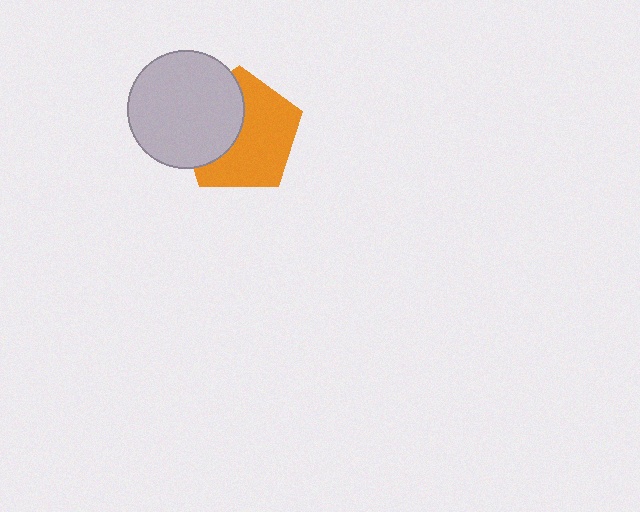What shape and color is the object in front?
The object in front is a light gray circle.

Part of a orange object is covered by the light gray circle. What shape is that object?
It is a pentagon.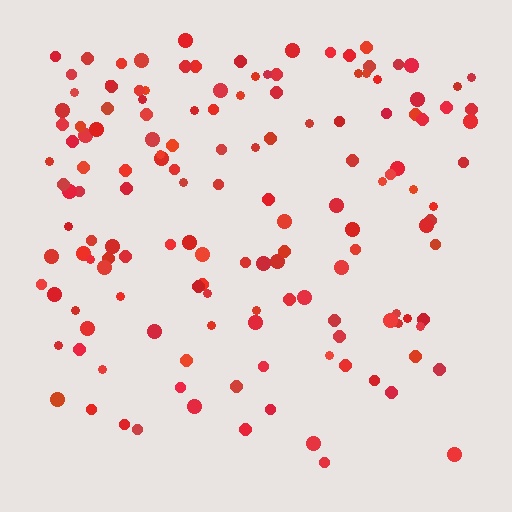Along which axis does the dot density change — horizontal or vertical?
Vertical.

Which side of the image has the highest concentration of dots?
The top.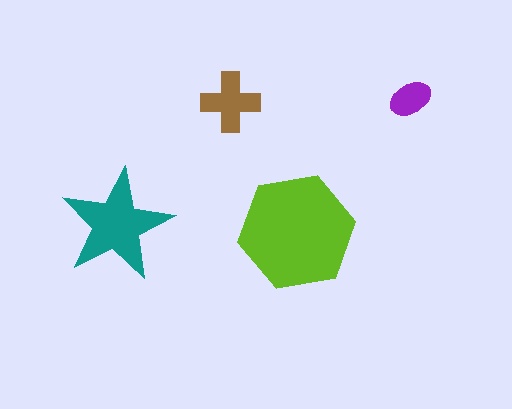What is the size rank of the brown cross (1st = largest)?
3rd.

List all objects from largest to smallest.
The lime hexagon, the teal star, the brown cross, the purple ellipse.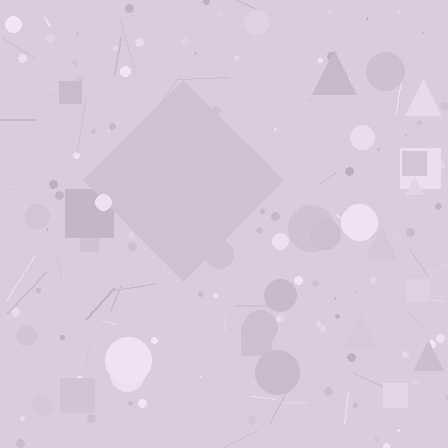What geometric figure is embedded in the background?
A diamond is embedded in the background.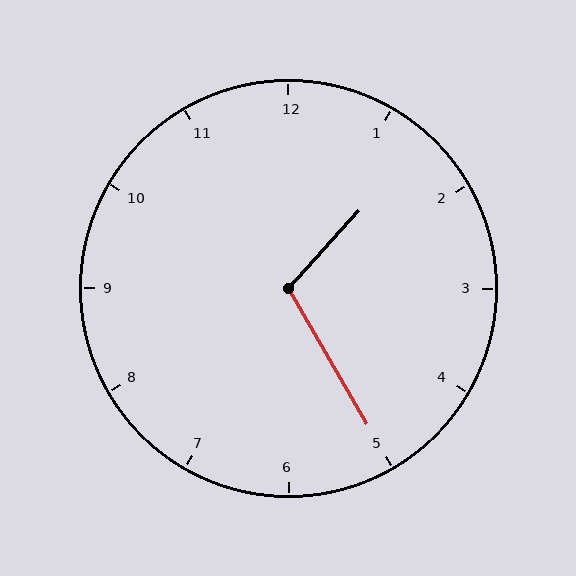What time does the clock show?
1:25.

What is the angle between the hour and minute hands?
Approximately 108 degrees.